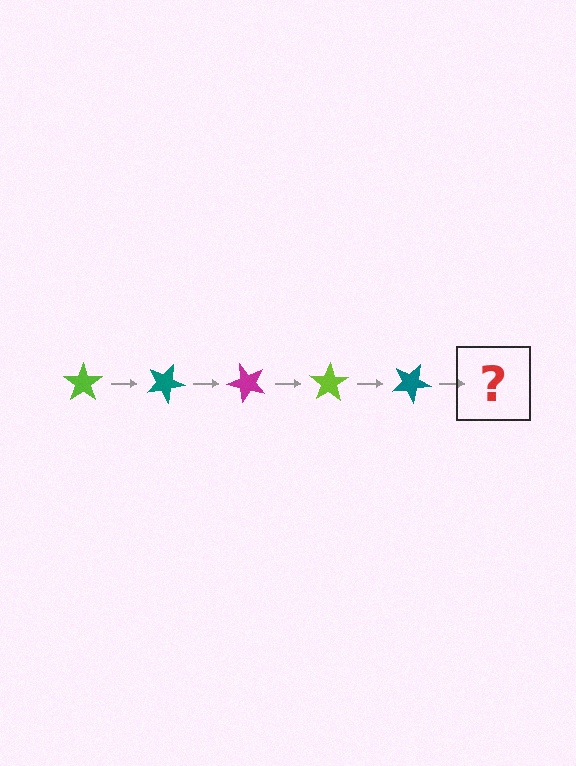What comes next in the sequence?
The next element should be a magenta star, rotated 125 degrees from the start.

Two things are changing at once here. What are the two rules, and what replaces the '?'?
The two rules are that it rotates 25 degrees each step and the color cycles through lime, teal, and magenta. The '?' should be a magenta star, rotated 125 degrees from the start.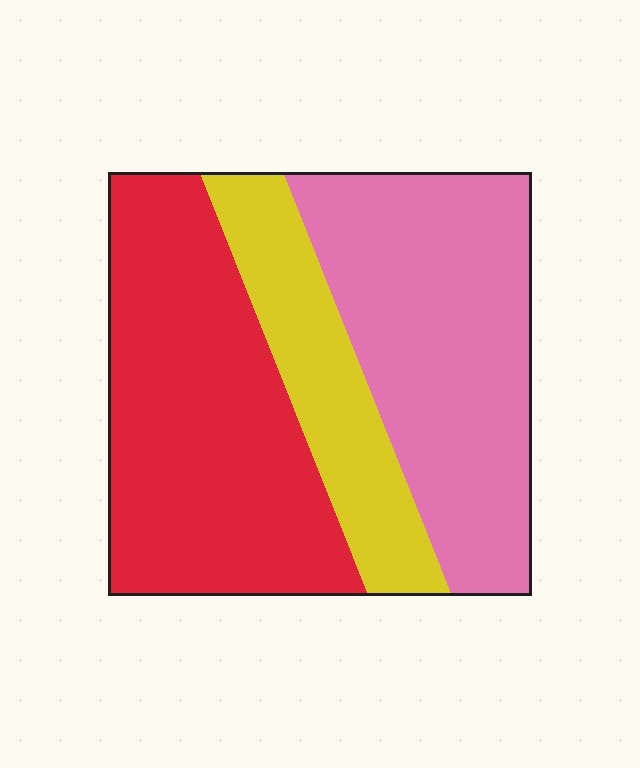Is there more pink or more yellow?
Pink.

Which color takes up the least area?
Yellow, at roughly 20%.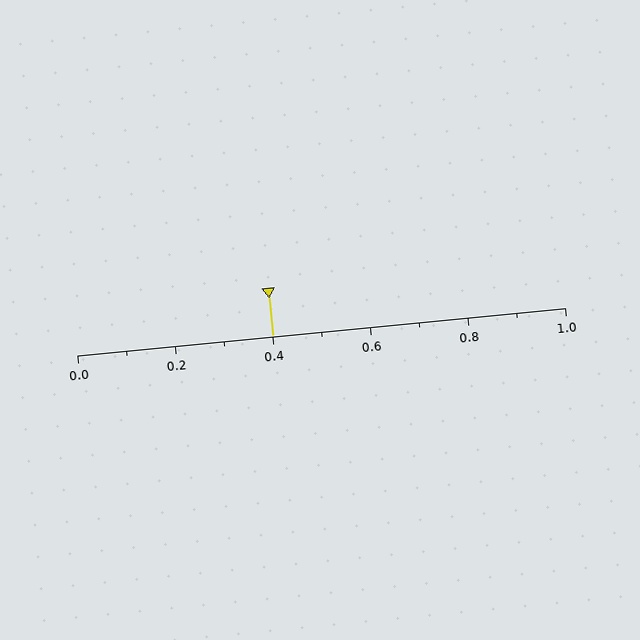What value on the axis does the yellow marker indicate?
The marker indicates approximately 0.4.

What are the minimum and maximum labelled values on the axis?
The axis runs from 0.0 to 1.0.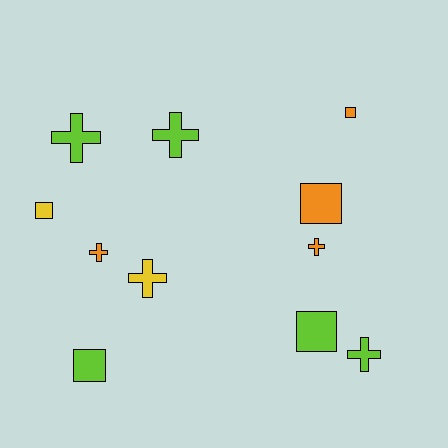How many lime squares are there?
There are 2 lime squares.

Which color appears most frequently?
Lime, with 5 objects.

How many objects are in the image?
There are 11 objects.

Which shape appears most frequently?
Cross, with 6 objects.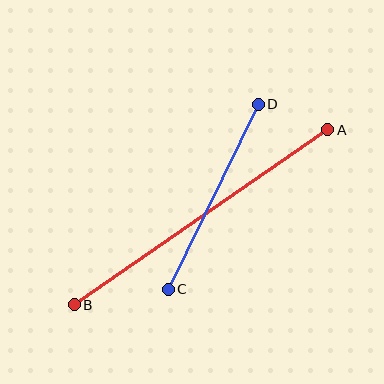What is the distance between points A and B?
The distance is approximately 308 pixels.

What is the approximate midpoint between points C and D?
The midpoint is at approximately (213, 197) pixels.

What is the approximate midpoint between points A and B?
The midpoint is at approximately (201, 217) pixels.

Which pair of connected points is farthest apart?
Points A and B are farthest apart.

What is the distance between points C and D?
The distance is approximately 206 pixels.